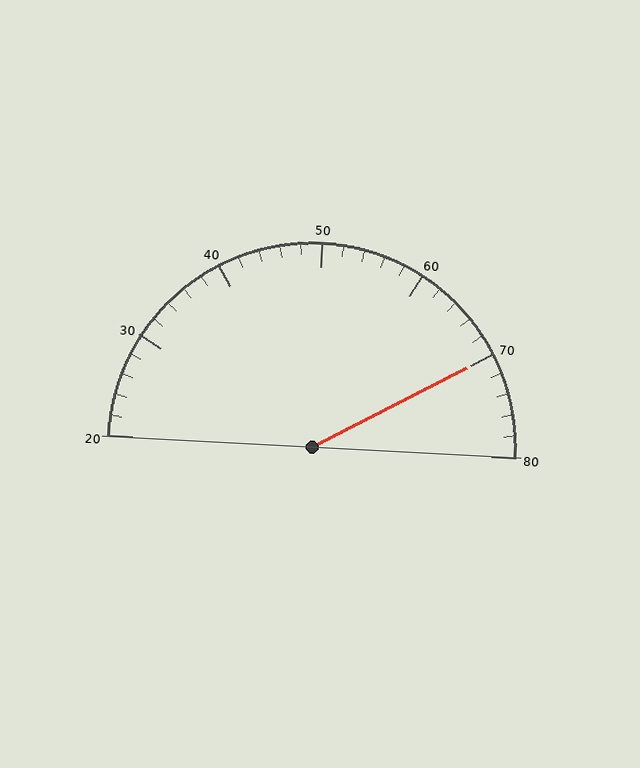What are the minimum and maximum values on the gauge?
The gauge ranges from 20 to 80.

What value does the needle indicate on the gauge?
The needle indicates approximately 70.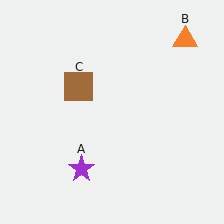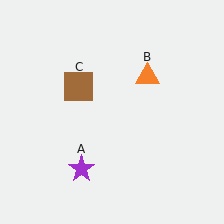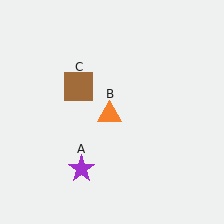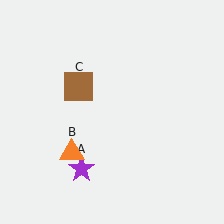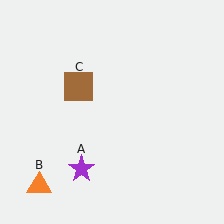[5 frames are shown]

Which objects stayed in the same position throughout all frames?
Purple star (object A) and brown square (object C) remained stationary.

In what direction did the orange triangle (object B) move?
The orange triangle (object B) moved down and to the left.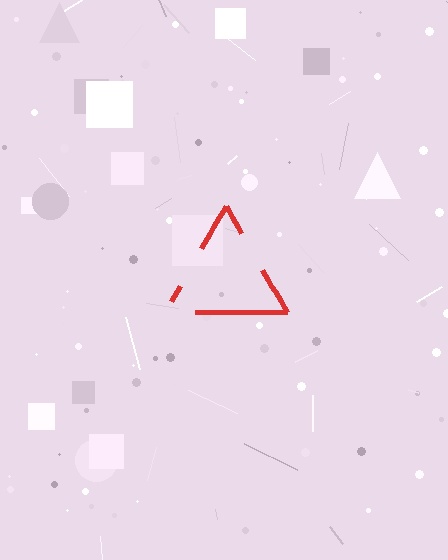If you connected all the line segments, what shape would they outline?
They would outline a triangle.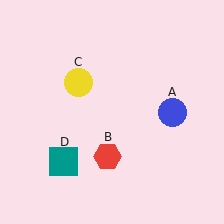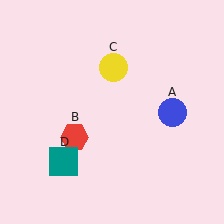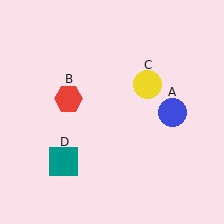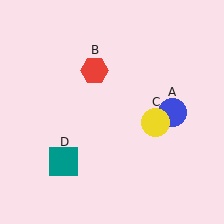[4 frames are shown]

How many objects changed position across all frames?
2 objects changed position: red hexagon (object B), yellow circle (object C).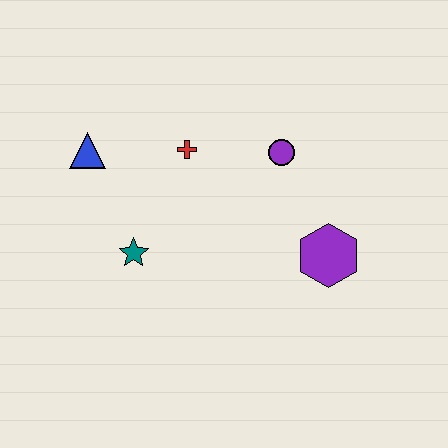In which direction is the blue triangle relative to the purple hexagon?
The blue triangle is to the left of the purple hexagon.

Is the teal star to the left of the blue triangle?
No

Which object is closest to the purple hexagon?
The purple circle is closest to the purple hexagon.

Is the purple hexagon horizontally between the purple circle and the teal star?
No